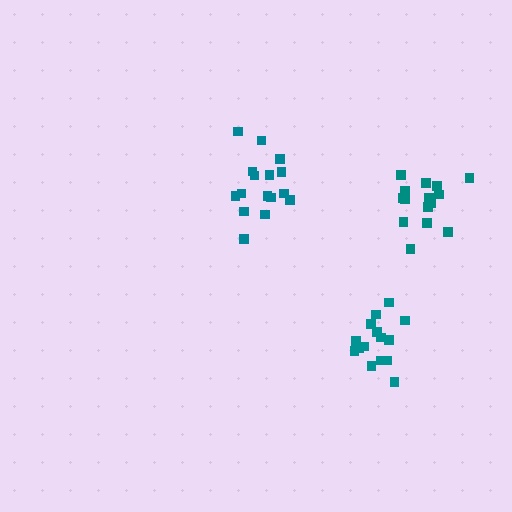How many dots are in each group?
Group 1: 15 dots, Group 2: 16 dots, Group 3: 15 dots (46 total).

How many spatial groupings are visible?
There are 3 spatial groupings.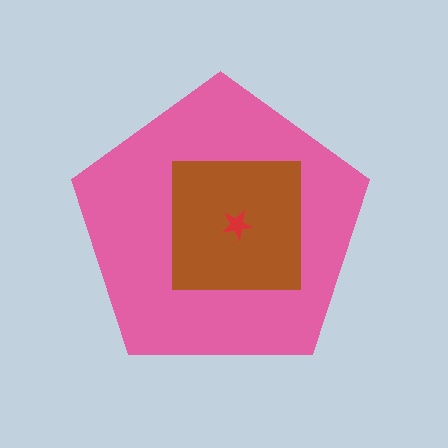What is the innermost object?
The red star.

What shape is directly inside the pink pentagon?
The brown square.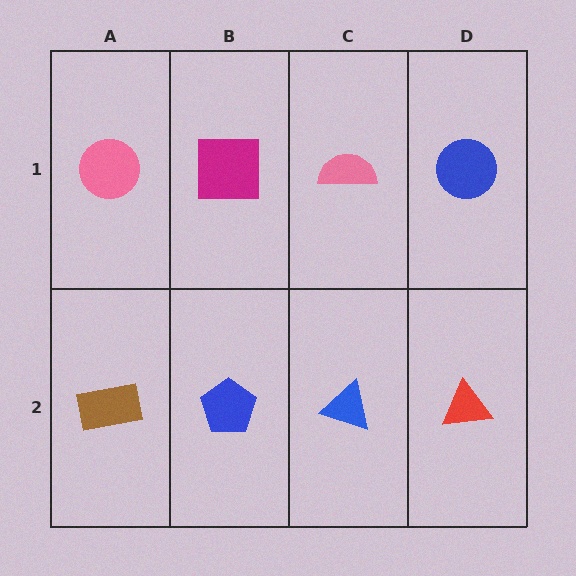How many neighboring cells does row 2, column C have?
3.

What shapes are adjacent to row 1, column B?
A blue pentagon (row 2, column B), a pink circle (row 1, column A), a pink semicircle (row 1, column C).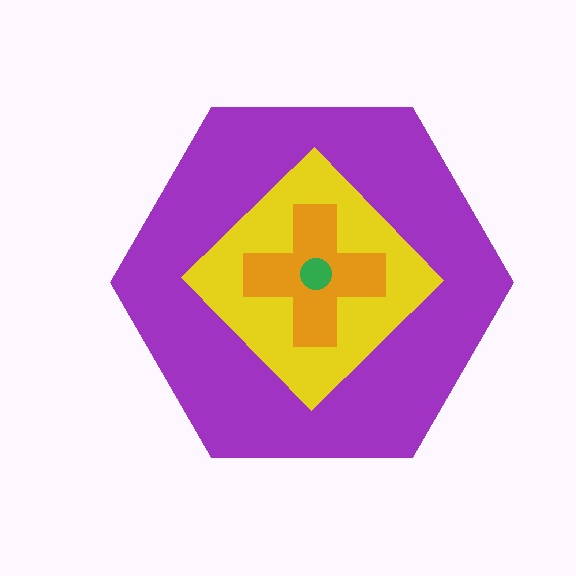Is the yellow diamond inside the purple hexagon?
Yes.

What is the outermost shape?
The purple hexagon.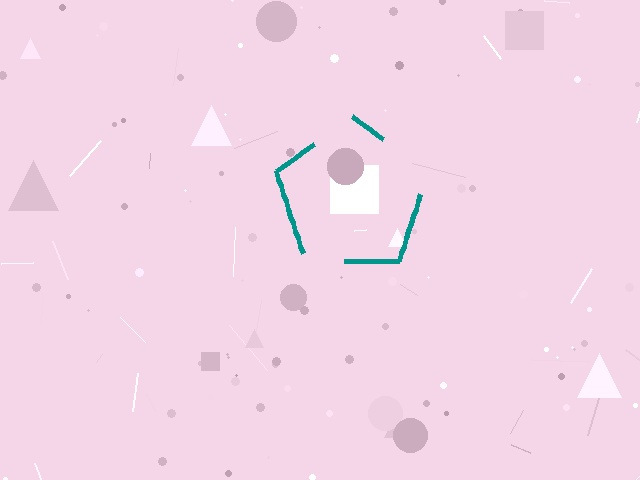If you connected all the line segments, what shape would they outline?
They would outline a pentagon.